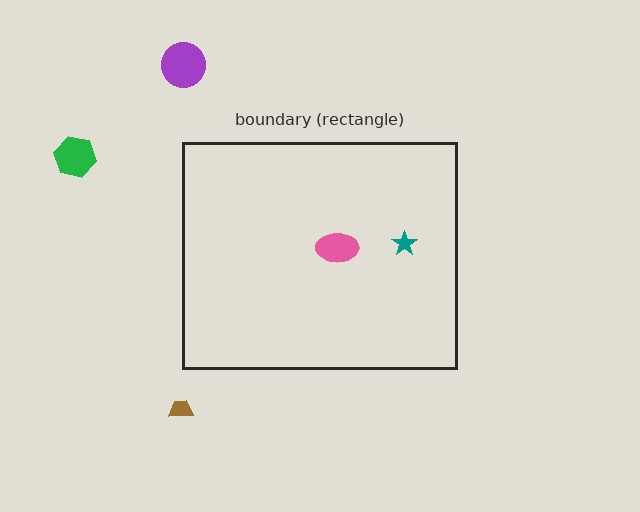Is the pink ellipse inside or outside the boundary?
Inside.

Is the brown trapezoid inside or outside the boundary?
Outside.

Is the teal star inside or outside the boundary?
Inside.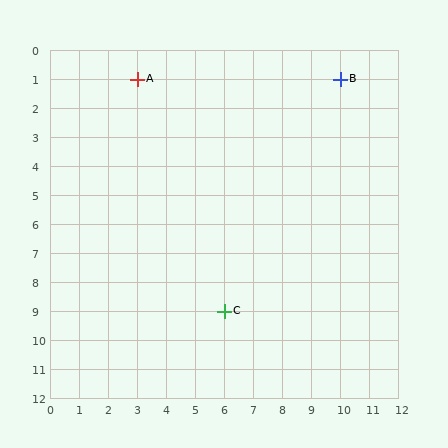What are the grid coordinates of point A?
Point A is at grid coordinates (3, 1).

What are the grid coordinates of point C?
Point C is at grid coordinates (6, 9).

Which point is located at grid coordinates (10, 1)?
Point B is at (10, 1).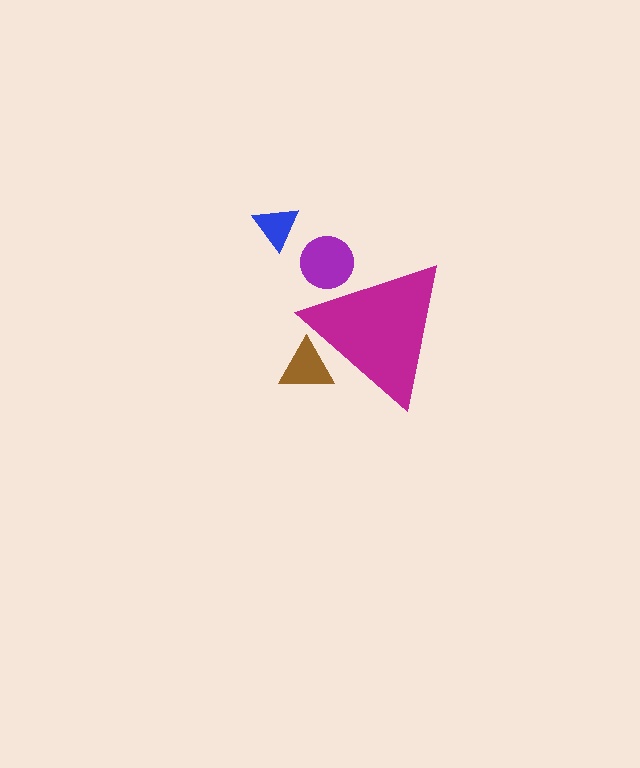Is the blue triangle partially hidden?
No, the blue triangle is fully visible.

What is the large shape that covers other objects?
A magenta triangle.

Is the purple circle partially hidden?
Yes, the purple circle is partially hidden behind the magenta triangle.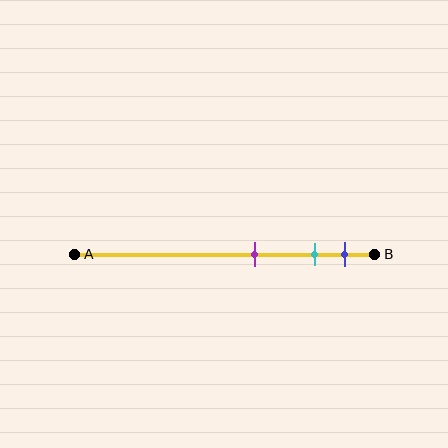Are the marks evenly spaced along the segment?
No, the marks are not evenly spaced.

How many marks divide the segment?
There are 3 marks dividing the segment.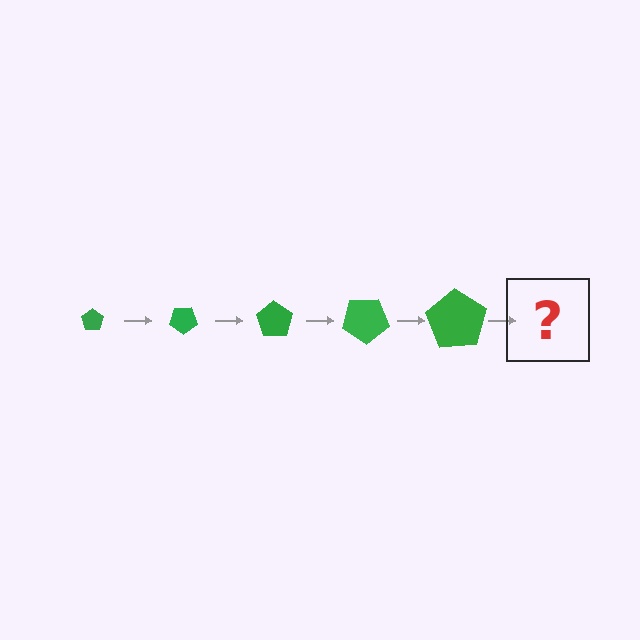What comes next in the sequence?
The next element should be a pentagon, larger than the previous one and rotated 175 degrees from the start.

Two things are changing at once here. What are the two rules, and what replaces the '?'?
The two rules are that the pentagon grows larger each step and it rotates 35 degrees each step. The '?' should be a pentagon, larger than the previous one and rotated 175 degrees from the start.